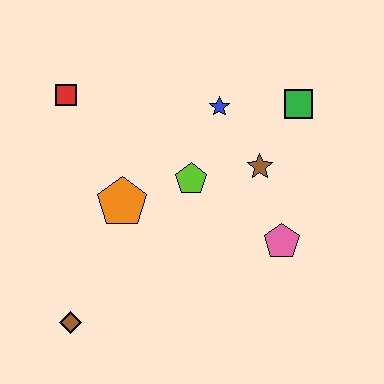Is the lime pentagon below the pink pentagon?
No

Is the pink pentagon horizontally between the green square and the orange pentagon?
Yes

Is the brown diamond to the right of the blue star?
No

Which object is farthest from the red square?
The pink pentagon is farthest from the red square.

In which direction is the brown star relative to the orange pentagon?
The brown star is to the right of the orange pentagon.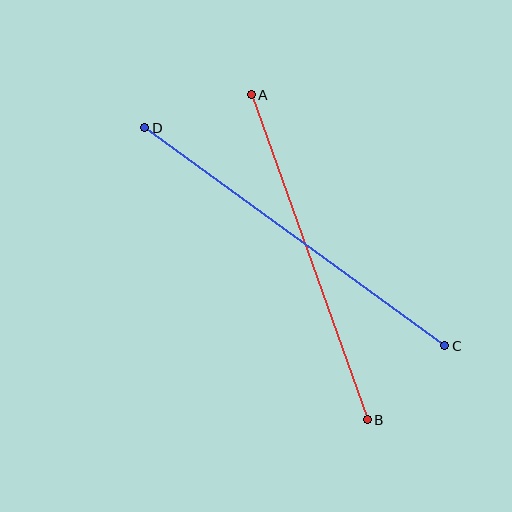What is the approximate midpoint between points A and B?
The midpoint is at approximately (309, 257) pixels.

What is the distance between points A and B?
The distance is approximately 345 pixels.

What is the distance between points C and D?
The distance is approximately 371 pixels.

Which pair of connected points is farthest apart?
Points C and D are farthest apart.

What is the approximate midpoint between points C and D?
The midpoint is at approximately (295, 237) pixels.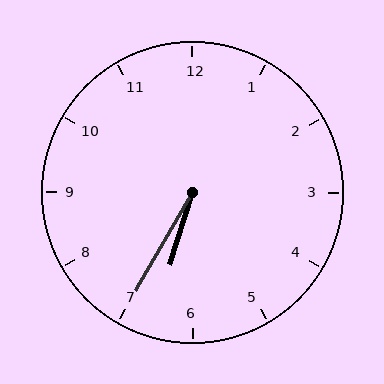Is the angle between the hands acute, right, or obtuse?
It is acute.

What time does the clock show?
6:35.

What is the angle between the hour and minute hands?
Approximately 12 degrees.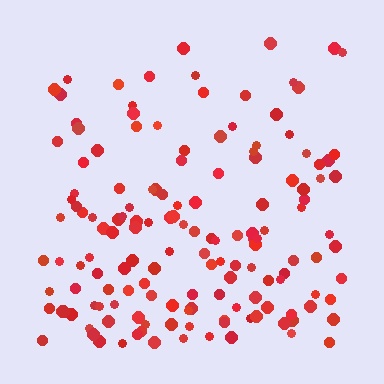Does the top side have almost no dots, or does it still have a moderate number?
Still a moderate number, just noticeably fewer than the bottom.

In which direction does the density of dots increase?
From top to bottom, with the bottom side densest.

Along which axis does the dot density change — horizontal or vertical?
Vertical.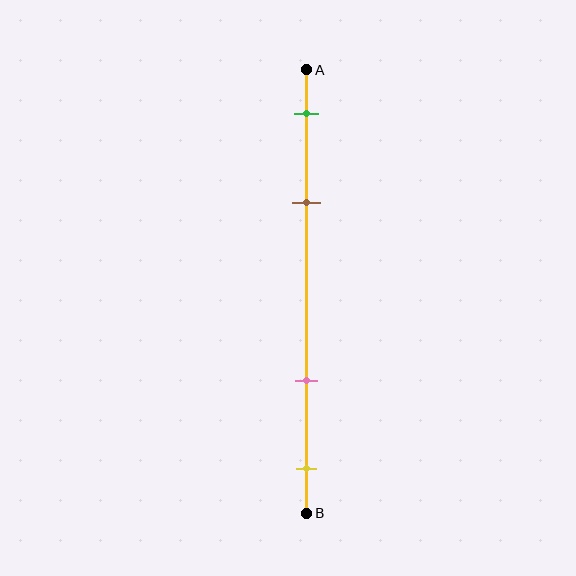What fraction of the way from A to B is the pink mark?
The pink mark is approximately 70% (0.7) of the way from A to B.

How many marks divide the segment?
There are 4 marks dividing the segment.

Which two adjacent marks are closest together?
The green and brown marks are the closest adjacent pair.